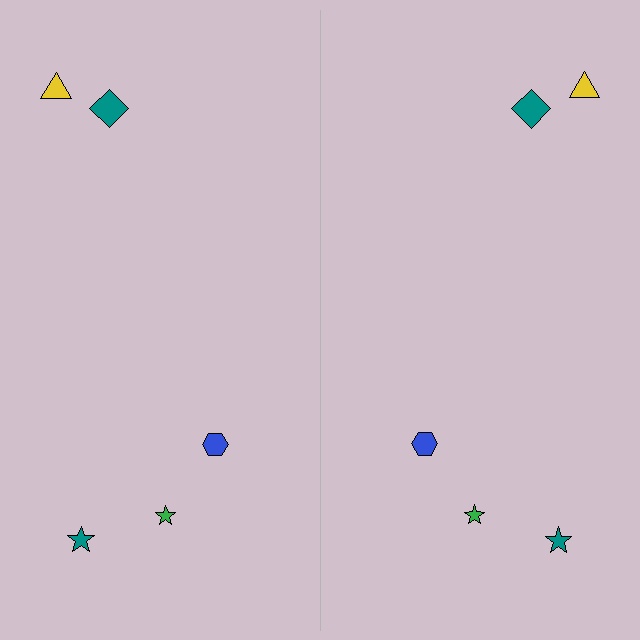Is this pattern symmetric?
Yes, this pattern has bilateral (reflection) symmetry.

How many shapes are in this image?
There are 10 shapes in this image.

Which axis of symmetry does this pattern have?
The pattern has a vertical axis of symmetry running through the center of the image.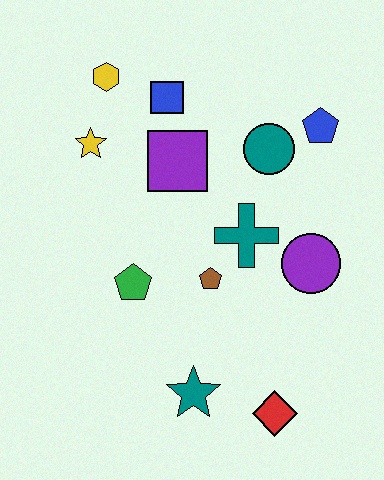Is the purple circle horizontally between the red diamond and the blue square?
No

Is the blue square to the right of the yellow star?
Yes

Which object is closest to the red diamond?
The teal star is closest to the red diamond.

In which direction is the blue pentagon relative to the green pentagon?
The blue pentagon is to the right of the green pentagon.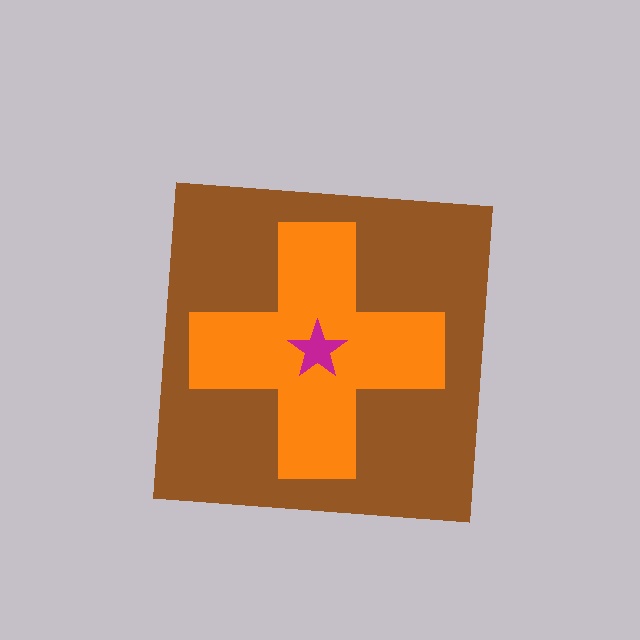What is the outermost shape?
The brown square.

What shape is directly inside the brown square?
The orange cross.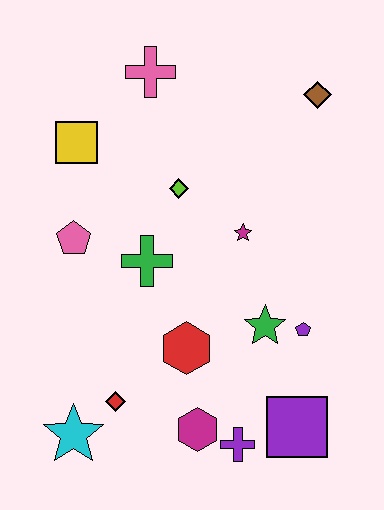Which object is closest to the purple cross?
The magenta hexagon is closest to the purple cross.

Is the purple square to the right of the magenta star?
Yes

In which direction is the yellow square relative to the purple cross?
The yellow square is above the purple cross.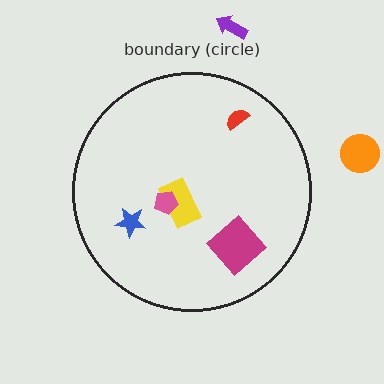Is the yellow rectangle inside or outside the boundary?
Inside.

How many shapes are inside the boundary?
5 inside, 2 outside.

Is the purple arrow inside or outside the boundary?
Outside.